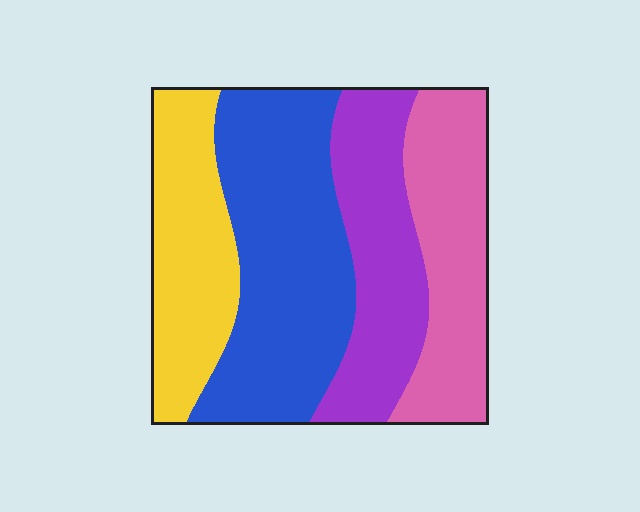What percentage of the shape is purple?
Purple covers roughly 20% of the shape.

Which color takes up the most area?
Blue, at roughly 35%.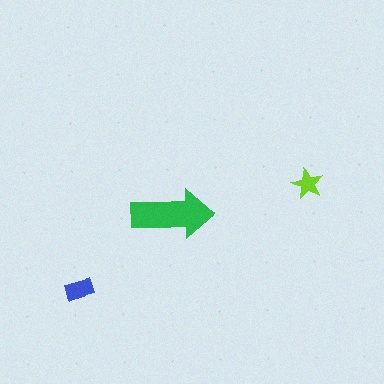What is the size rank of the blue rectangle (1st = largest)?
2nd.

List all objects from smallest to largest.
The lime star, the blue rectangle, the green arrow.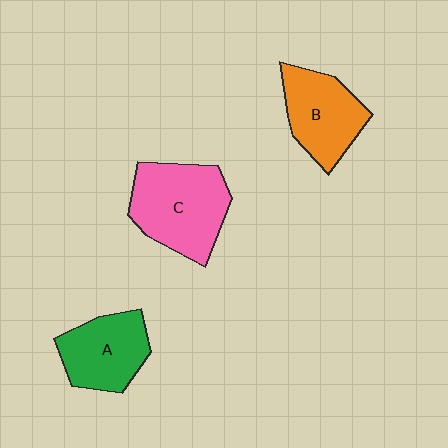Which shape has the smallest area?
Shape A (green).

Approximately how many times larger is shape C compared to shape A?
Approximately 1.4 times.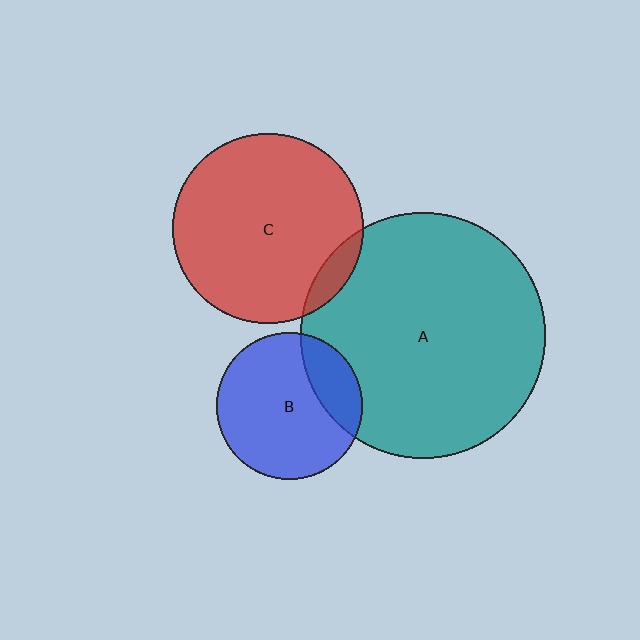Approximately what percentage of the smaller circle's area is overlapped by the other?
Approximately 20%.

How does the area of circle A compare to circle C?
Approximately 1.7 times.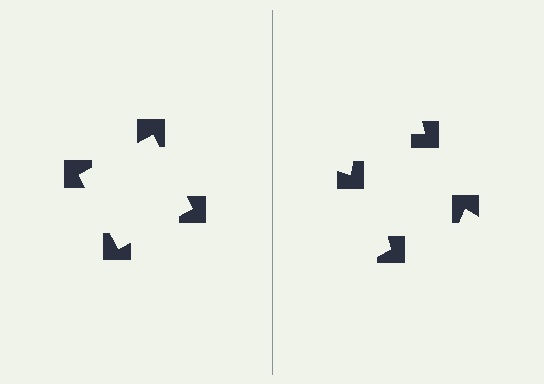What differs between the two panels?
The notched squares are positioned identically on both sides; only the wedge orientations differ. On the left they align to a square; on the right they are misaligned.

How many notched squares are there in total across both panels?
8 — 4 on each side.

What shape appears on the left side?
An illusory square.